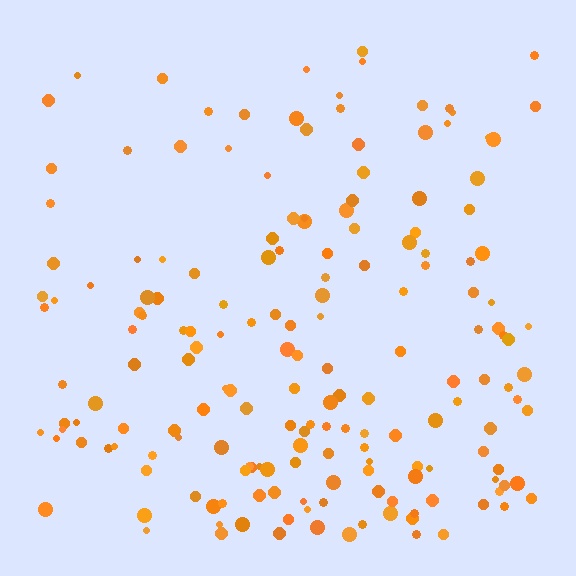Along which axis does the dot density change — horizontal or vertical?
Vertical.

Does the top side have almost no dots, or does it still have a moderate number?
Still a moderate number, just noticeably fewer than the bottom.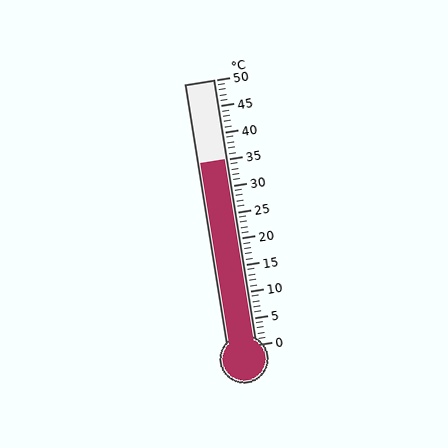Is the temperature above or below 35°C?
The temperature is at 35°C.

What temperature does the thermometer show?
The thermometer shows approximately 35°C.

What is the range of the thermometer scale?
The thermometer scale ranges from 0°C to 50°C.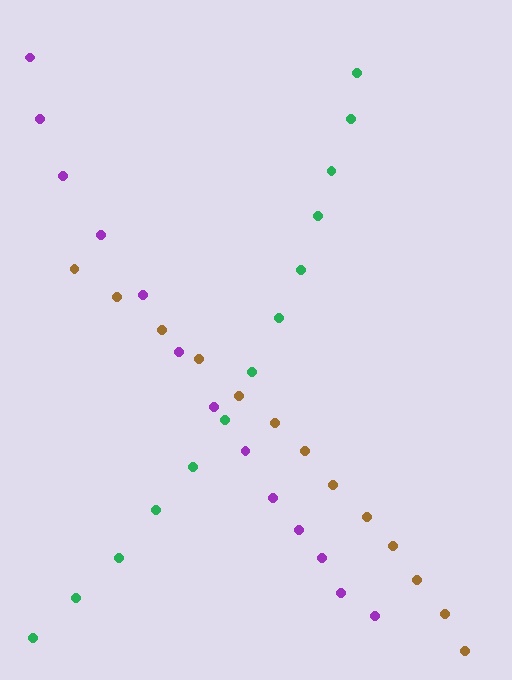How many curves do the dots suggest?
There are 3 distinct paths.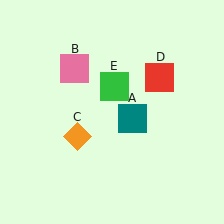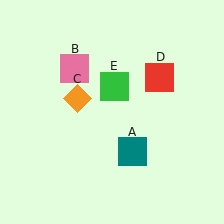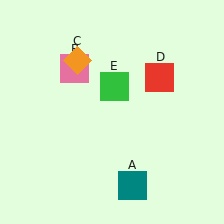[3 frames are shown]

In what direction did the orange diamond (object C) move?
The orange diamond (object C) moved up.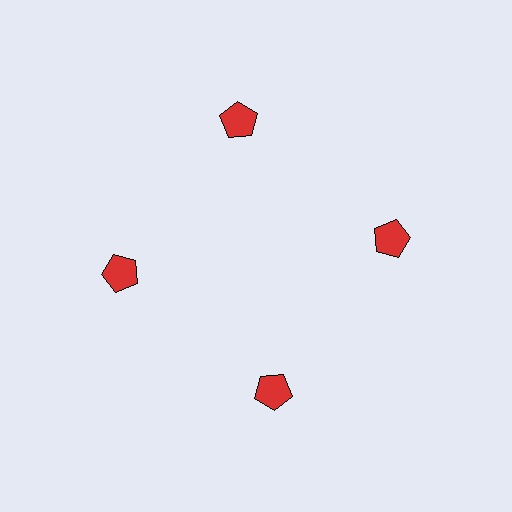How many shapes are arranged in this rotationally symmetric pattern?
There are 4 shapes, arranged in 4 groups of 1.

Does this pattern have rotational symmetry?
Yes, this pattern has 4-fold rotational symmetry. It looks the same after rotating 90 degrees around the center.